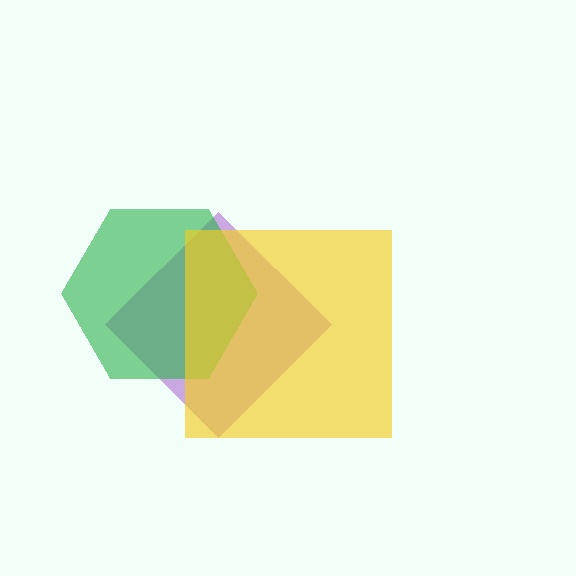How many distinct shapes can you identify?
There are 3 distinct shapes: a purple diamond, a green hexagon, a yellow square.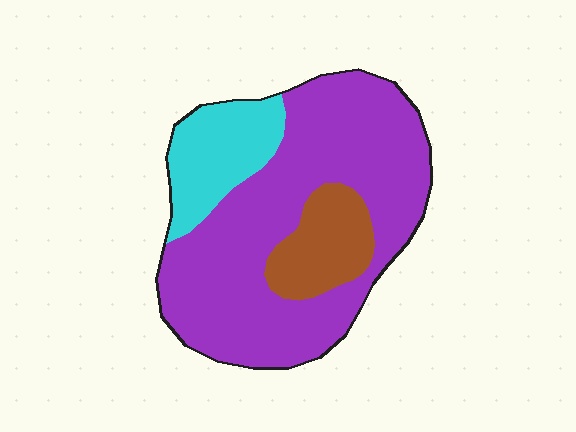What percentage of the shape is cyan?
Cyan covers 17% of the shape.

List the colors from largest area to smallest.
From largest to smallest: purple, cyan, brown.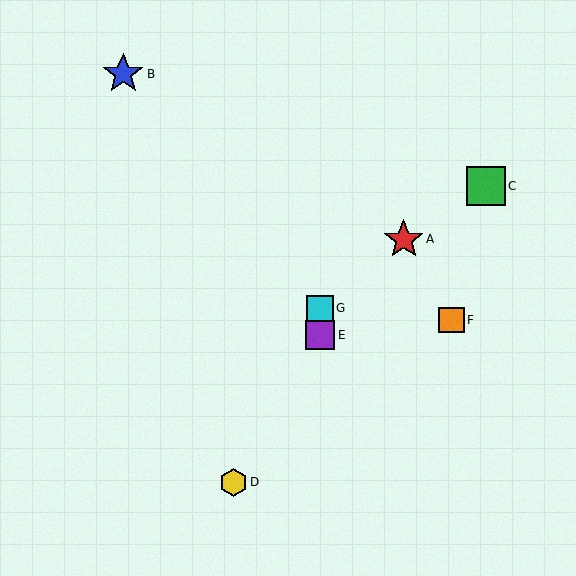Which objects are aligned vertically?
Objects E, G are aligned vertically.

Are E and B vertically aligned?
No, E is at x≈320 and B is at x≈123.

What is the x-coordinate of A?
Object A is at x≈404.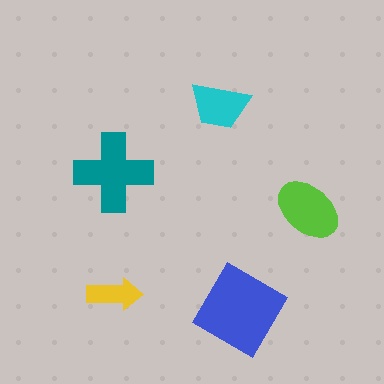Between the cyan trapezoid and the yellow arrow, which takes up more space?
The cyan trapezoid.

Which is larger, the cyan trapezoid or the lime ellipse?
The lime ellipse.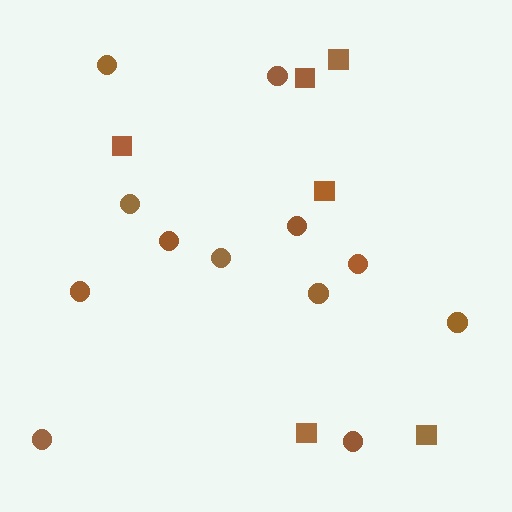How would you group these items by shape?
There are 2 groups: one group of squares (6) and one group of circles (12).